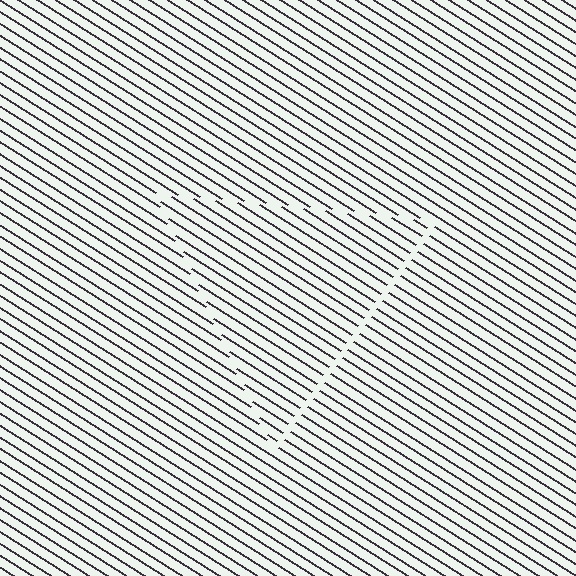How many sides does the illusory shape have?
3 sides — the line-ends trace a triangle.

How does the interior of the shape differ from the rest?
The interior of the shape contains the same grating, shifted by half a period — the contour is defined by the phase discontinuity where line-ends from the inner and outer gratings abut.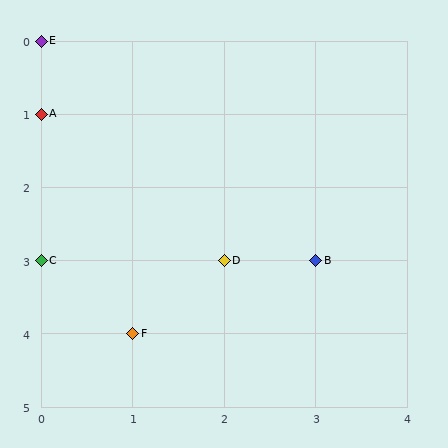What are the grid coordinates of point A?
Point A is at grid coordinates (0, 1).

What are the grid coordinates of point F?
Point F is at grid coordinates (1, 4).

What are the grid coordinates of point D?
Point D is at grid coordinates (2, 3).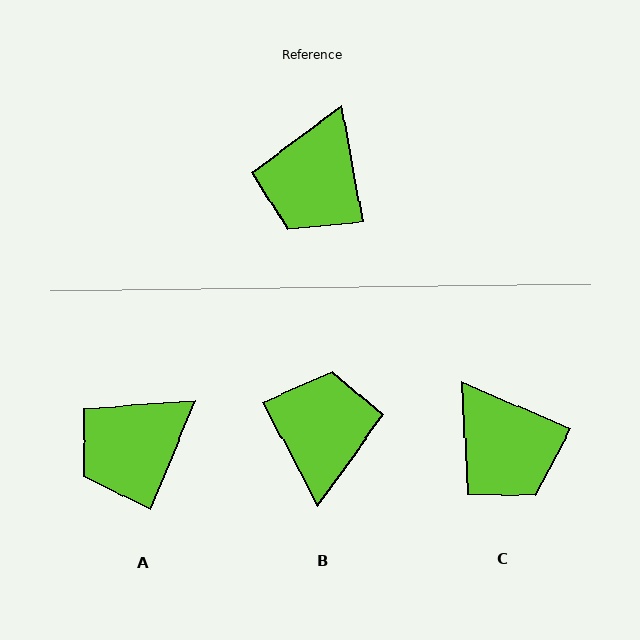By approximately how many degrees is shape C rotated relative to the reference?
Approximately 57 degrees counter-clockwise.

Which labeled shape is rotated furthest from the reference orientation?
B, about 162 degrees away.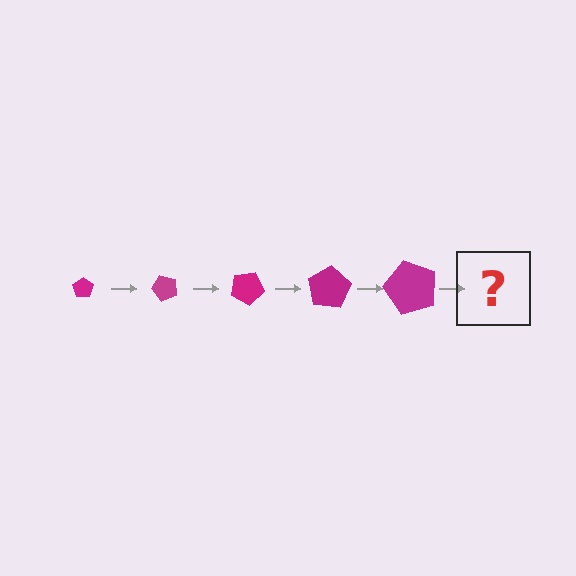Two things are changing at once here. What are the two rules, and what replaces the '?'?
The two rules are that the pentagon grows larger each step and it rotates 50 degrees each step. The '?' should be a pentagon, larger than the previous one and rotated 250 degrees from the start.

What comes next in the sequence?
The next element should be a pentagon, larger than the previous one and rotated 250 degrees from the start.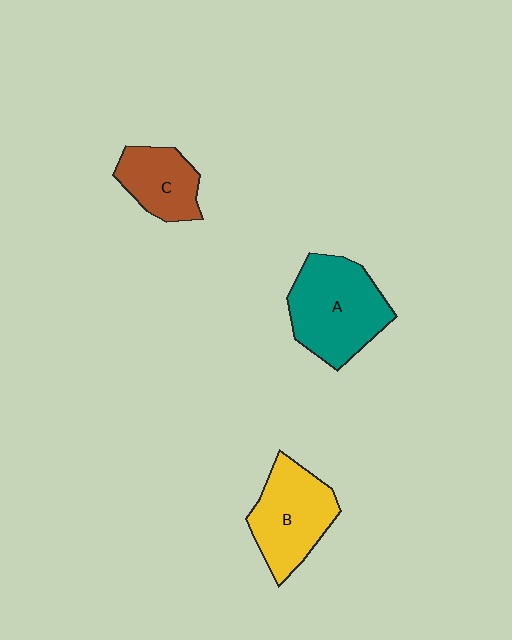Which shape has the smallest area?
Shape C (brown).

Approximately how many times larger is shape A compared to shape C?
Approximately 1.7 times.